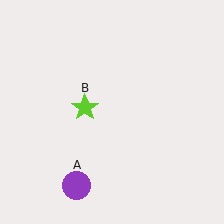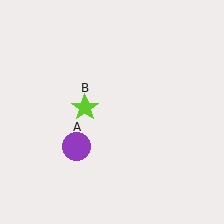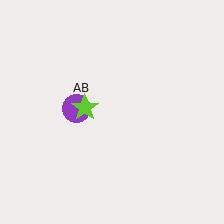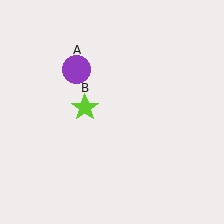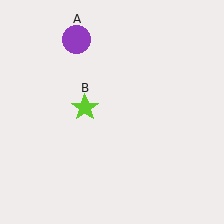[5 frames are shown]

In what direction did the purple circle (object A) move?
The purple circle (object A) moved up.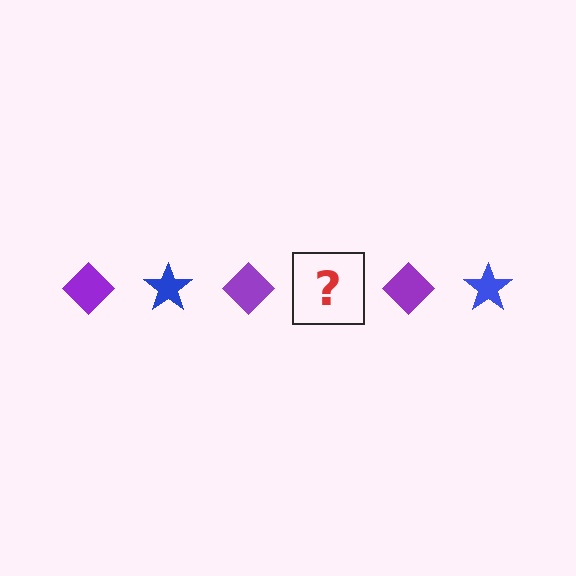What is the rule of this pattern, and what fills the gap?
The rule is that the pattern alternates between purple diamond and blue star. The gap should be filled with a blue star.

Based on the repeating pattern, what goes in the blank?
The blank should be a blue star.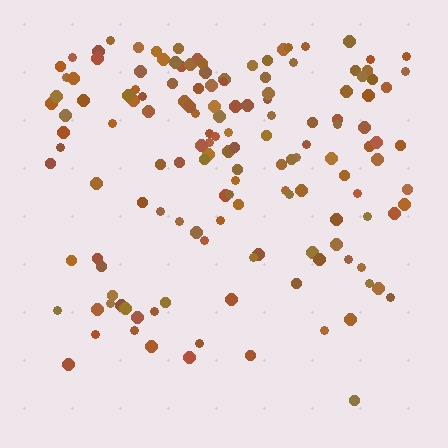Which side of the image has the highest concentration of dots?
The top.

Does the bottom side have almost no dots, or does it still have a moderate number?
Still a moderate number, just noticeably fewer than the top.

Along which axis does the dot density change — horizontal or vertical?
Vertical.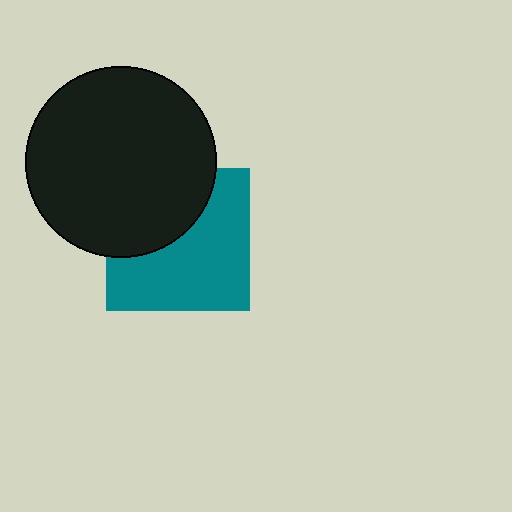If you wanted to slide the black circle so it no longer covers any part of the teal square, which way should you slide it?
Slide it up — that is the most direct way to separate the two shapes.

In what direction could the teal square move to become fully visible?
The teal square could move down. That would shift it out from behind the black circle entirely.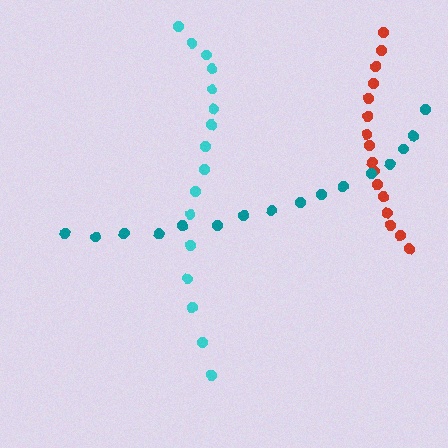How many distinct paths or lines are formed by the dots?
There are 3 distinct paths.